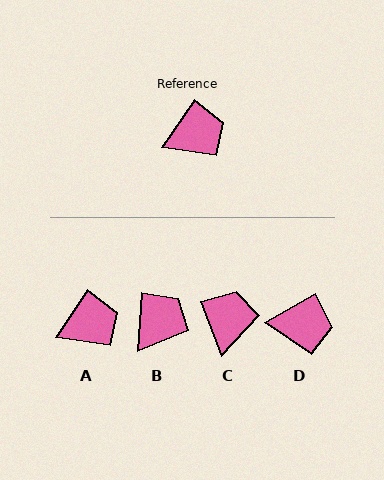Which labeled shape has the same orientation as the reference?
A.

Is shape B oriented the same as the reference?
No, it is off by about 30 degrees.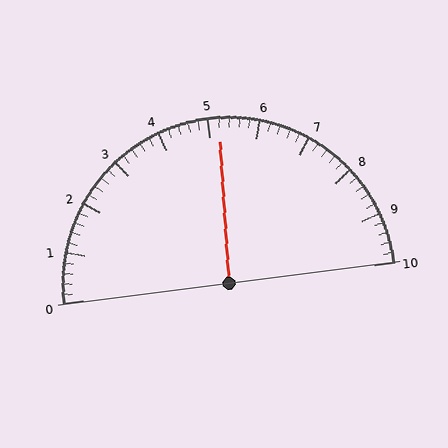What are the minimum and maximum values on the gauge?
The gauge ranges from 0 to 10.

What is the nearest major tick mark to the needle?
The nearest major tick mark is 5.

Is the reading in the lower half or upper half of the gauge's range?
The reading is in the upper half of the range (0 to 10).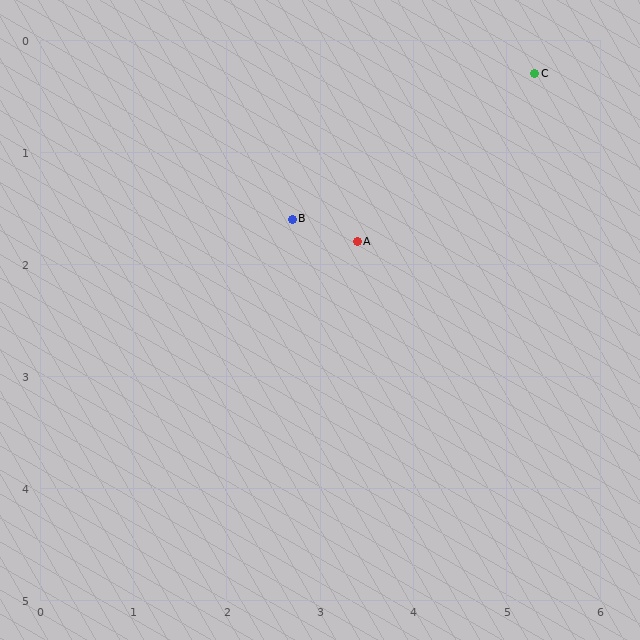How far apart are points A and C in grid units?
Points A and C are about 2.4 grid units apart.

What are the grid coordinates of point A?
Point A is at approximately (3.4, 1.8).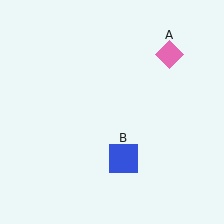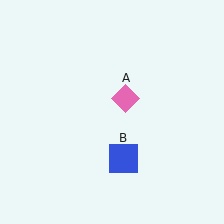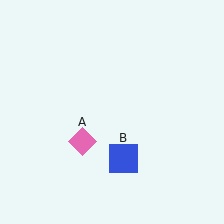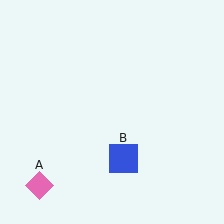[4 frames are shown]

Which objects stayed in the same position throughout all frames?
Blue square (object B) remained stationary.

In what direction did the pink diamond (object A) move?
The pink diamond (object A) moved down and to the left.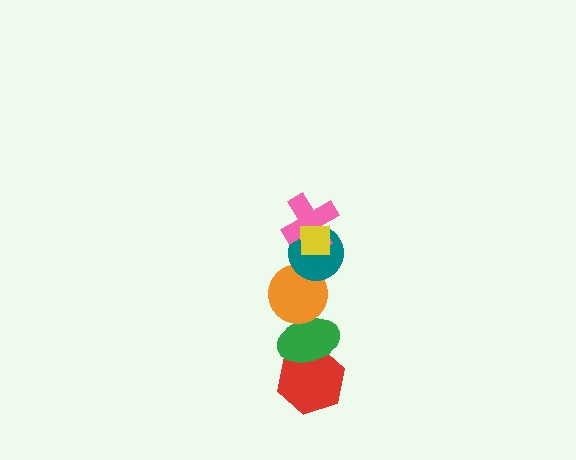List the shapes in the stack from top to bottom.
From top to bottom: the yellow square, the pink cross, the teal circle, the orange circle, the green ellipse, the red hexagon.